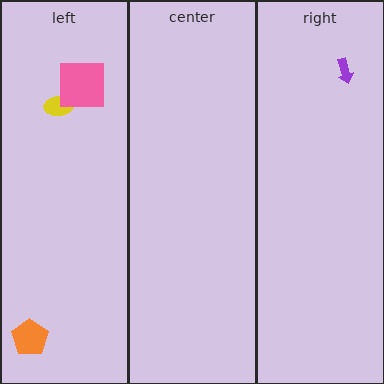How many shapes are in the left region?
3.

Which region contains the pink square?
The left region.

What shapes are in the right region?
The purple arrow.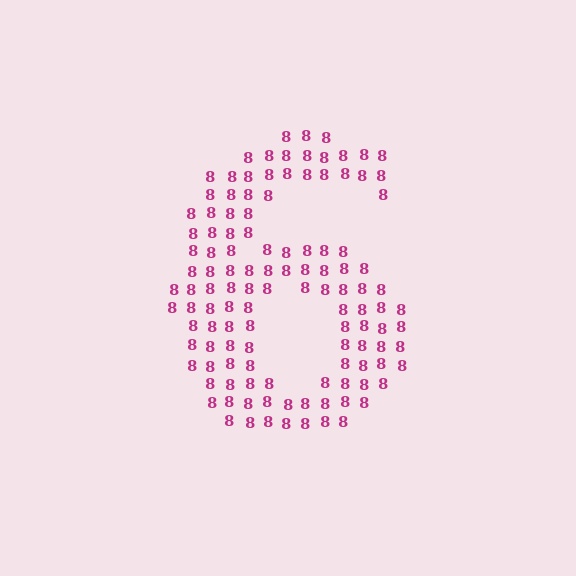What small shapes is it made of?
It is made of small digit 8's.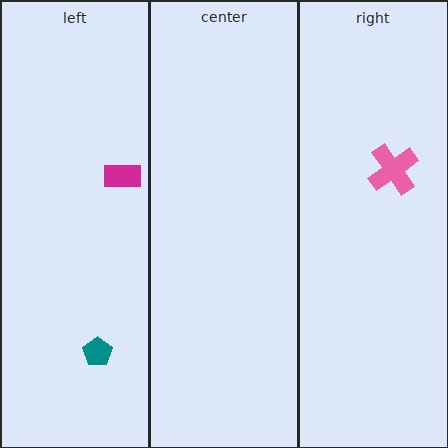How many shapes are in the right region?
1.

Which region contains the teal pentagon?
The left region.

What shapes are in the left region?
The teal pentagon, the magenta rectangle.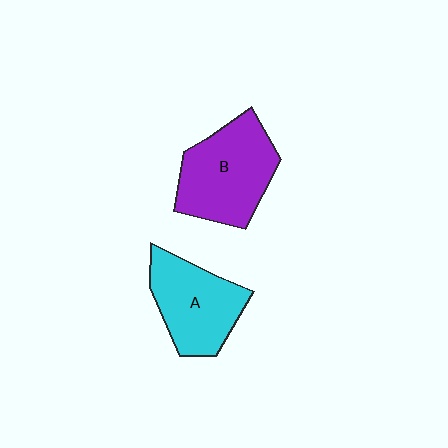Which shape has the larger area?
Shape B (purple).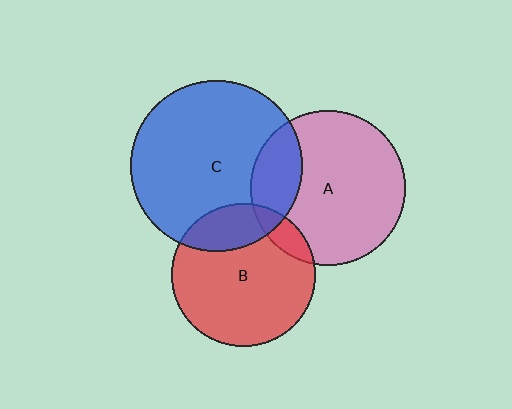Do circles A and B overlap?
Yes.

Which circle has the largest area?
Circle C (blue).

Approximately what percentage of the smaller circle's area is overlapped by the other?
Approximately 10%.